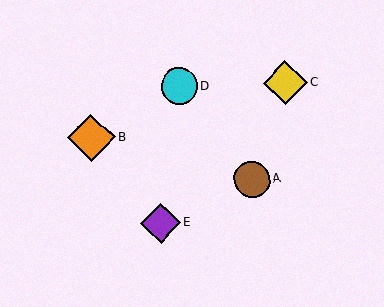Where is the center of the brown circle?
The center of the brown circle is at (252, 179).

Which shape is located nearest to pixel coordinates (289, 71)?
The yellow diamond (labeled C) at (285, 83) is nearest to that location.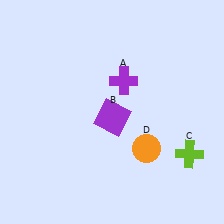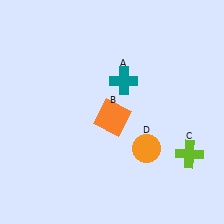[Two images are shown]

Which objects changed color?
A changed from purple to teal. B changed from purple to orange.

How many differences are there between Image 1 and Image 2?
There are 2 differences between the two images.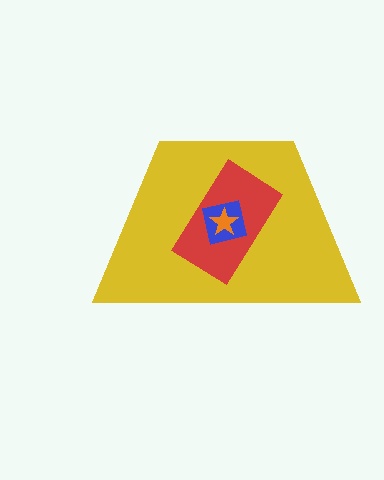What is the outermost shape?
The yellow trapezoid.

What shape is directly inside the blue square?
The orange star.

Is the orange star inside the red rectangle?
Yes.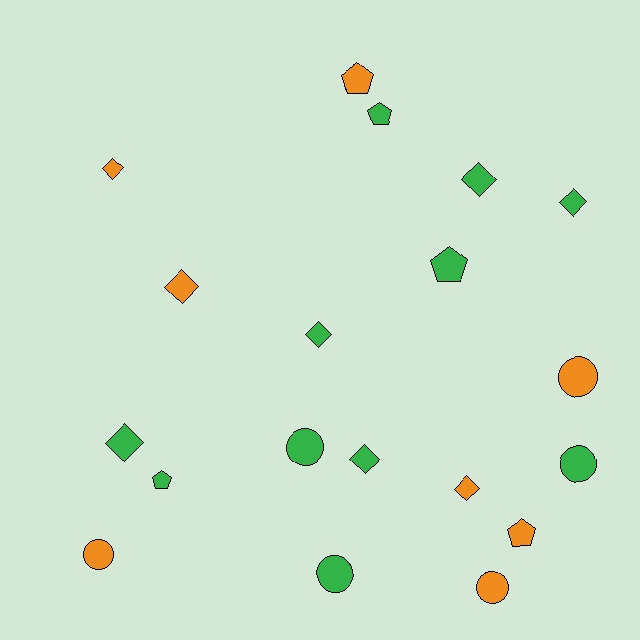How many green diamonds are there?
There are 5 green diamonds.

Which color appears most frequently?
Green, with 11 objects.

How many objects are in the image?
There are 19 objects.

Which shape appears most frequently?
Diamond, with 8 objects.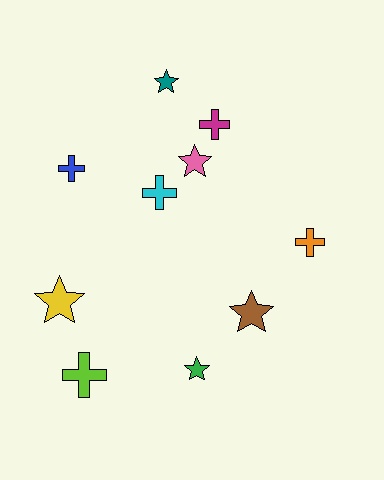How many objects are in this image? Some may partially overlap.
There are 10 objects.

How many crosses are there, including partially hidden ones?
There are 5 crosses.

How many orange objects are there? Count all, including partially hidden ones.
There is 1 orange object.